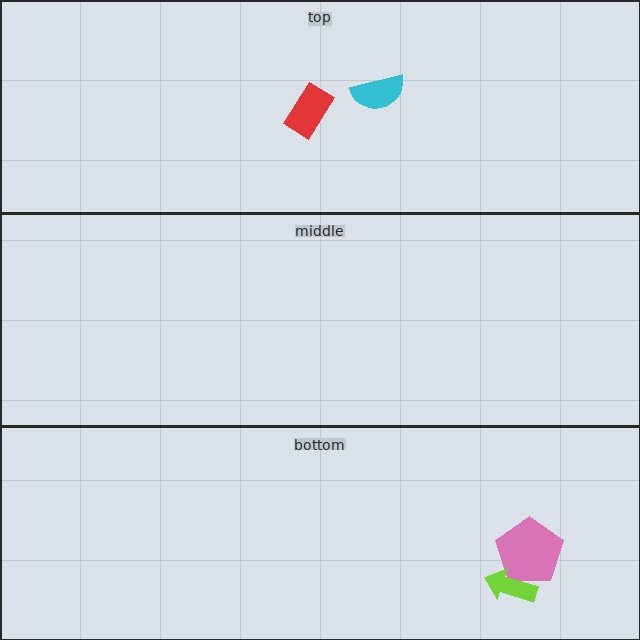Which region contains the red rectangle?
The top region.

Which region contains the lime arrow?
The bottom region.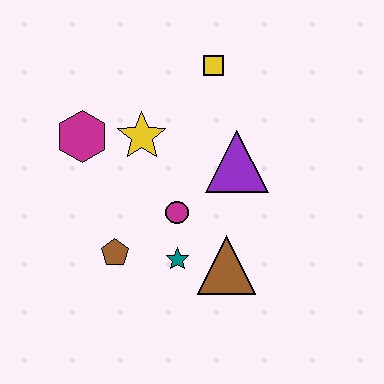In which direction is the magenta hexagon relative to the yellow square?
The magenta hexagon is to the left of the yellow square.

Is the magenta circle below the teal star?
No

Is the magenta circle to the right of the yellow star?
Yes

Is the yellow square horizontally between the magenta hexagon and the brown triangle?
Yes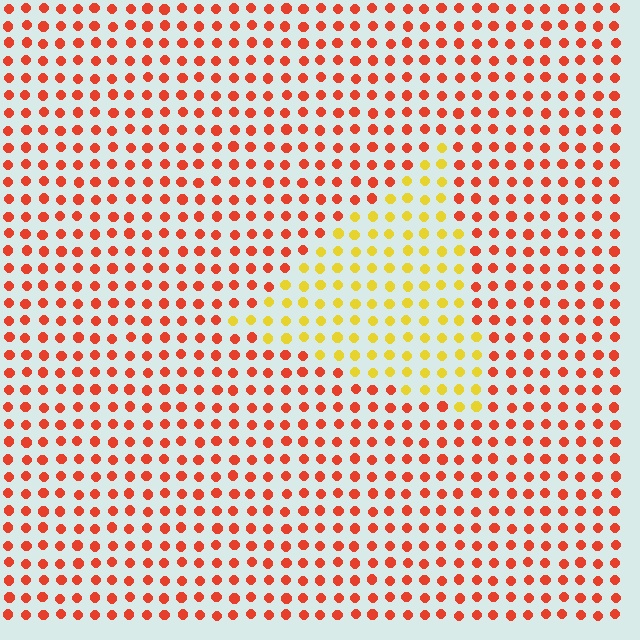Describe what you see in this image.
The image is filled with small red elements in a uniform arrangement. A triangle-shaped region is visible where the elements are tinted to a slightly different hue, forming a subtle color boundary.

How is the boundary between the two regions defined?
The boundary is defined purely by a slight shift in hue (about 48 degrees). Spacing, size, and orientation are identical on both sides.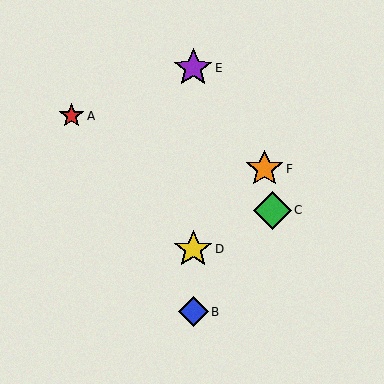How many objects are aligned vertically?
3 objects (B, D, E) are aligned vertically.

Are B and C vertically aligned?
No, B is at x≈193 and C is at x≈272.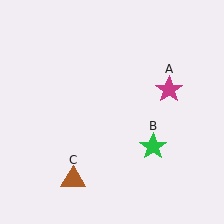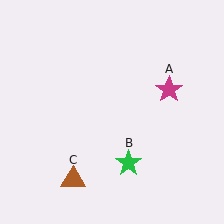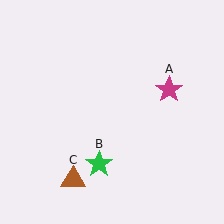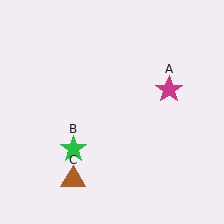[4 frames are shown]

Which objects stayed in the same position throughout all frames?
Magenta star (object A) and brown triangle (object C) remained stationary.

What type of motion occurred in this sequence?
The green star (object B) rotated clockwise around the center of the scene.